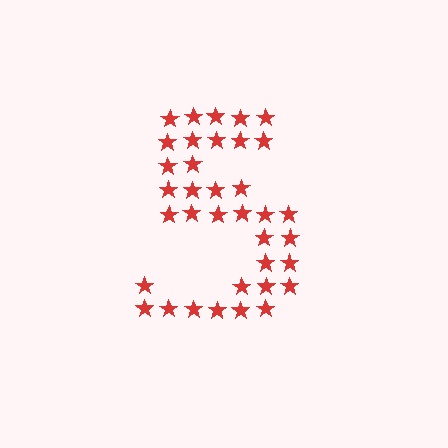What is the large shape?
The large shape is the digit 5.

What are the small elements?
The small elements are stars.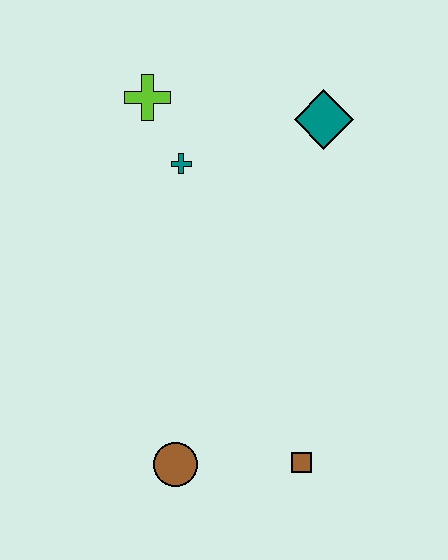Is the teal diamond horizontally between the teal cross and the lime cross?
No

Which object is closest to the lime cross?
The teal cross is closest to the lime cross.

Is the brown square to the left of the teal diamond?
Yes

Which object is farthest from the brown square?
The lime cross is farthest from the brown square.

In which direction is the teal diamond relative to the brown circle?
The teal diamond is above the brown circle.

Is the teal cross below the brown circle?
No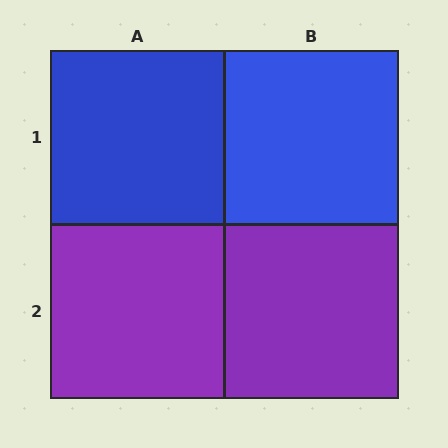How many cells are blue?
2 cells are blue.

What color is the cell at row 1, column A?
Blue.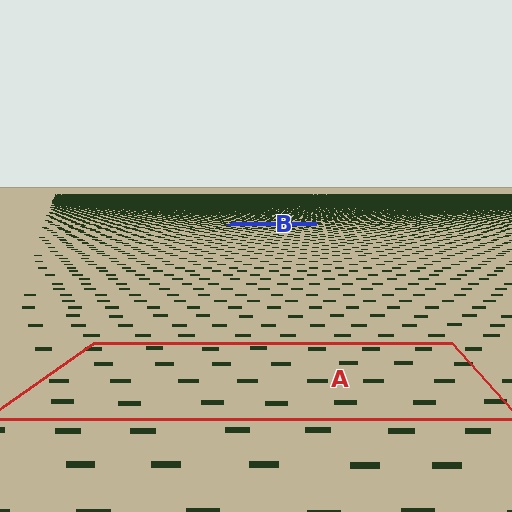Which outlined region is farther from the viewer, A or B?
Region B is farther from the viewer — the texture elements inside it appear smaller and more densely packed.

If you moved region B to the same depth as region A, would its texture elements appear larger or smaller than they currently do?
They would appear larger. At a closer depth, the same texture elements are projected at a bigger on-screen size.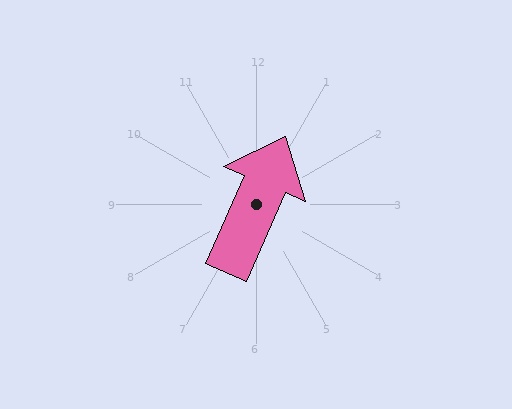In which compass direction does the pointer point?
Northeast.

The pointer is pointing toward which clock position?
Roughly 1 o'clock.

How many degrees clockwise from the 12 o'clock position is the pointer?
Approximately 24 degrees.